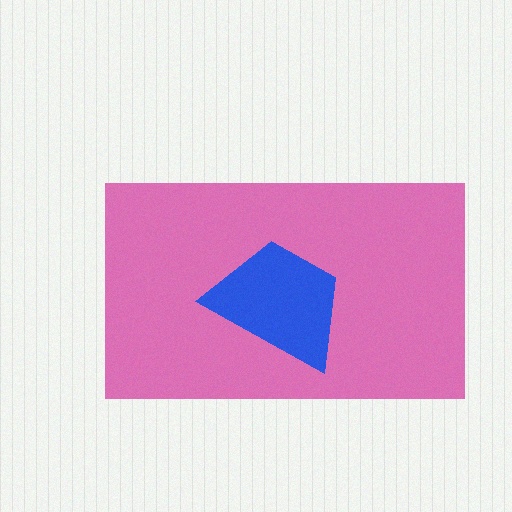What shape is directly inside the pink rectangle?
The blue trapezoid.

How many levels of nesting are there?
2.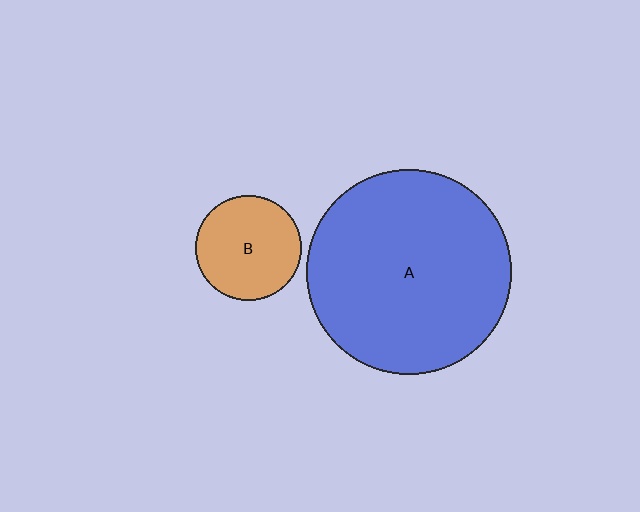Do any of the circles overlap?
No, none of the circles overlap.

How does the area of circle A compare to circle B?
Approximately 3.7 times.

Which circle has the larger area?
Circle A (blue).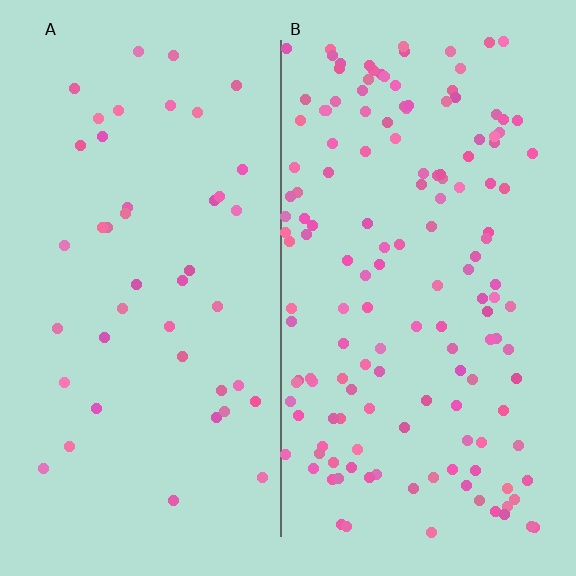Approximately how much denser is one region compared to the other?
Approximately 3.4× — region B over region A.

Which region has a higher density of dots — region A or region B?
B (the right).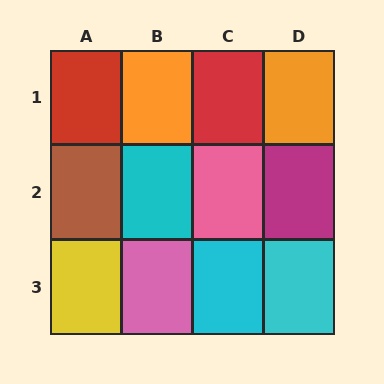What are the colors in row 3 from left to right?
Yellow, pink, cyan, cyan.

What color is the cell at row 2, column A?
Brown.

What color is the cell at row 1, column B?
Orange.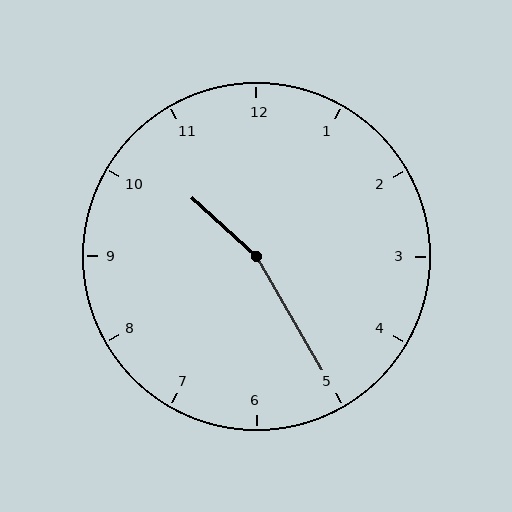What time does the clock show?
10:25.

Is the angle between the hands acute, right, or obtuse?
It is obtuse.